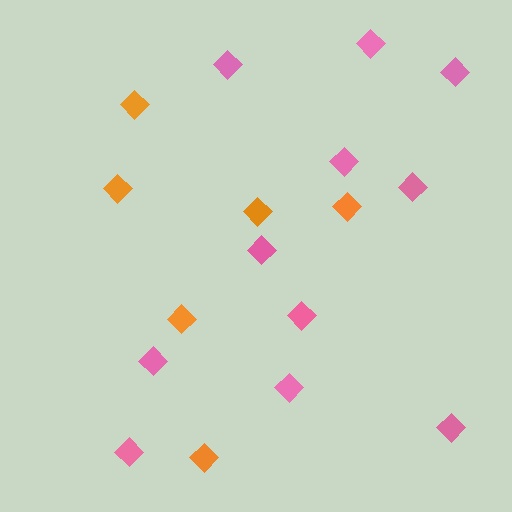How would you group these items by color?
There are 2 groups: one group of pink diamonds (11) and one group of orange diamonds (6).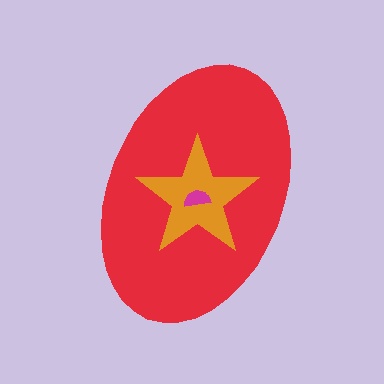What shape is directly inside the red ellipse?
The orange star.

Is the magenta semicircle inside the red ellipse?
Yes.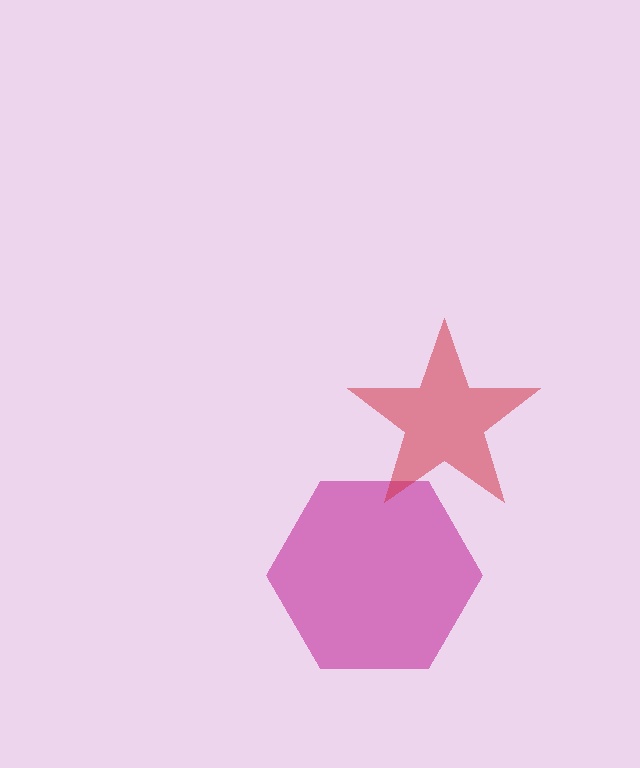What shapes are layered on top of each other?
The layered shapes are: a magenta hexagon, a red star.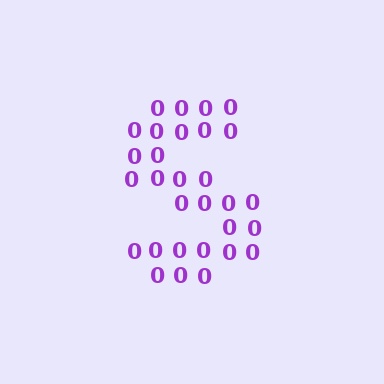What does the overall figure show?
The overall figure shows the letter S.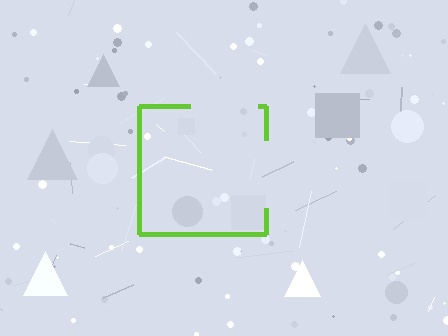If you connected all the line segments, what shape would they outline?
They would outline a square.